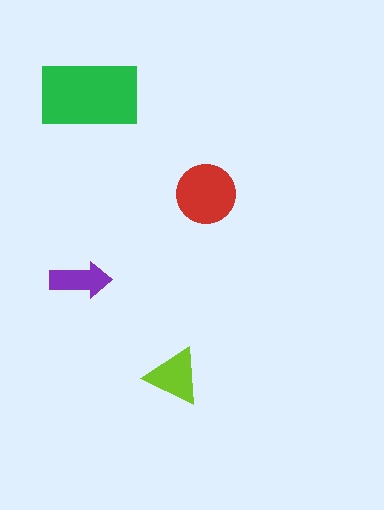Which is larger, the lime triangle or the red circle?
The red circle.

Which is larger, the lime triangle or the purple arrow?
The lime triangle.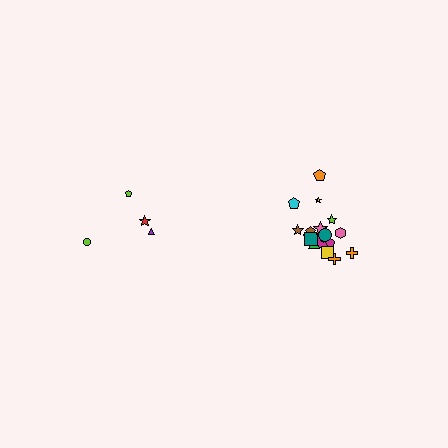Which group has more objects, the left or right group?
The right group.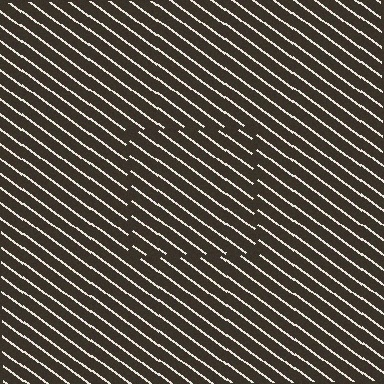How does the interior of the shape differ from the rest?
The interior of the shape contains the same grating, shifted by half a period — the contour is defined by the phase discontinuity where line-ends from the inner and outer gratings abut.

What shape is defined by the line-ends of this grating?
An illusory square. The interior of the shape contains the same grating, shifted by half a period — the contour is defined by the phase discontinuity where line-ends from the inner and outer gratings abut.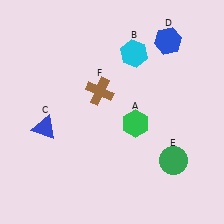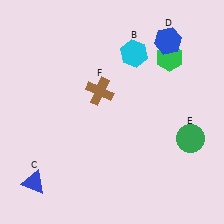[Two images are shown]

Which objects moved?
The objects that moved are: the green hexagon (A), the blue triangle (C), the green circle (E).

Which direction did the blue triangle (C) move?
The blue triangle (C) moved down.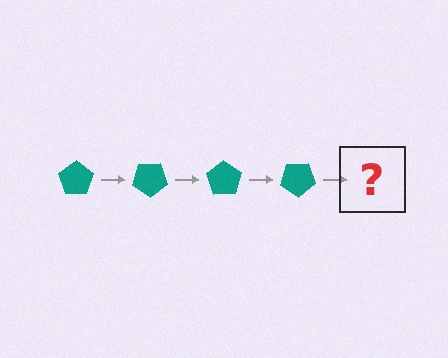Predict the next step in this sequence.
The next step is a teal pentagon rotated 140 degrees.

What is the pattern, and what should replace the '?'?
The pattern is that the pentagon rotates 35 degrees each step. The '?' should be a teal pentagon rotated 140 degrees.